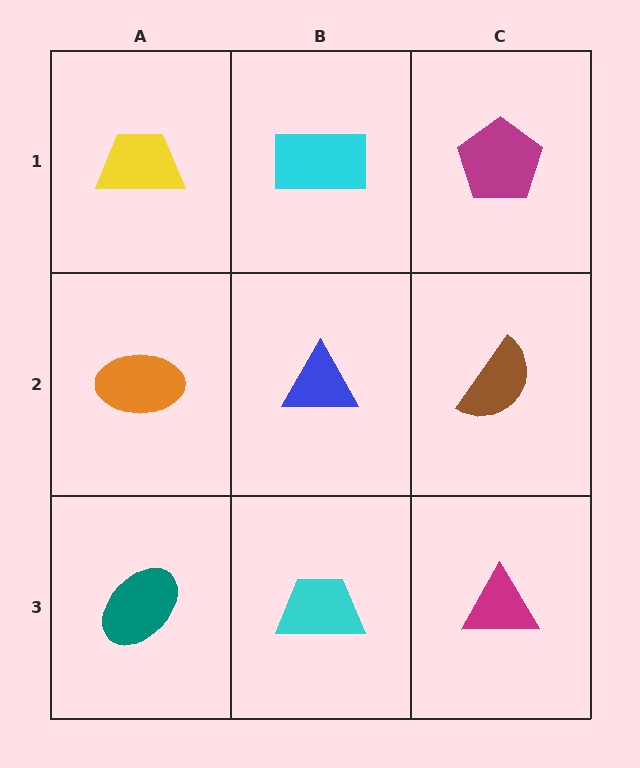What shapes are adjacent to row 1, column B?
A blue triangle (row 2, column B), a yellow trapezoid (row 1, column A), a magenta pentagon (row 1, column C).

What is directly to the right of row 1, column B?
A magenta pentagon.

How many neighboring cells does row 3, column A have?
2.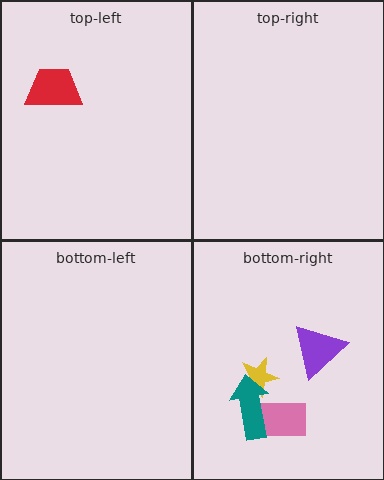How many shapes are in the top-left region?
1.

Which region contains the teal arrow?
The bottom-right region.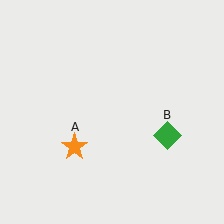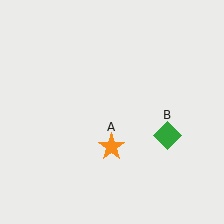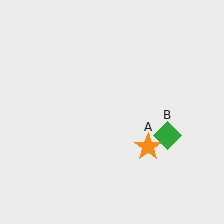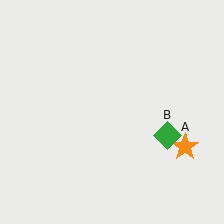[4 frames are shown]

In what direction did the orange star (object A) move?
The orange star (object A) moved right.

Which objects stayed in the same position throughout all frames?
Green diamond (object B) remained stationary.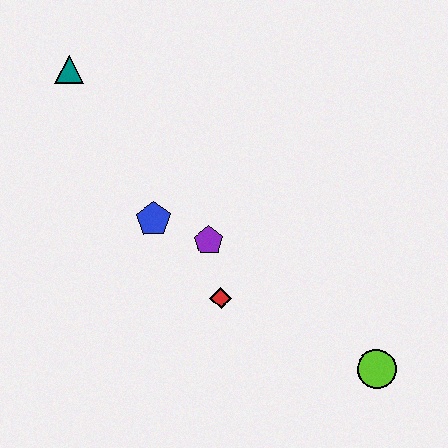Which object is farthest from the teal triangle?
The lime circle is farthest from the teal triangle.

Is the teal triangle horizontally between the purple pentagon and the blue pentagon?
No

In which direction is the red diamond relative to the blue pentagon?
The red diamond is below the blue pentagon.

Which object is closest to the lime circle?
The red diamond is closest to the lime circle.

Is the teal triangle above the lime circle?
Yes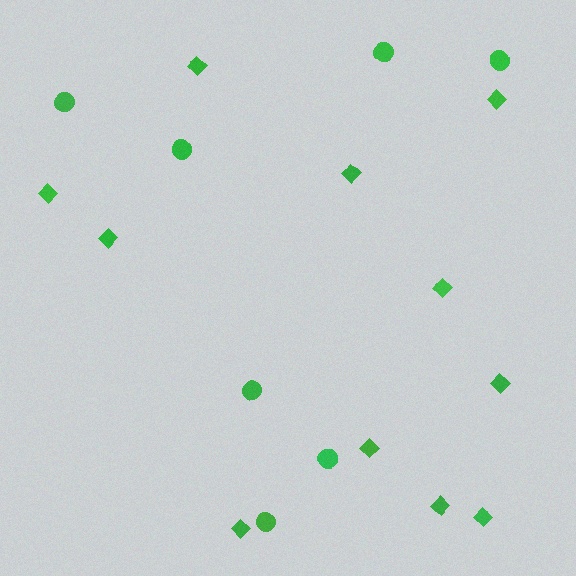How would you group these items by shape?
There are 2 groups: one group of circles (7) and one group of diamonds (11).